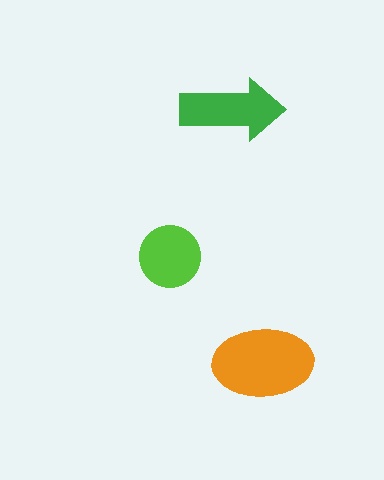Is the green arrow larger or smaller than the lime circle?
Larger.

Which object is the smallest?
The lime circle.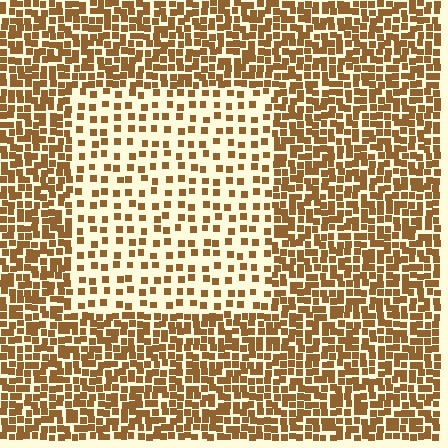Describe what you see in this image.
The image contains small brown elements arranged at two different densities. A rectangle-shaped region is visible where the elements are less densely packed than the surrounding area.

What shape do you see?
I see a rectangle.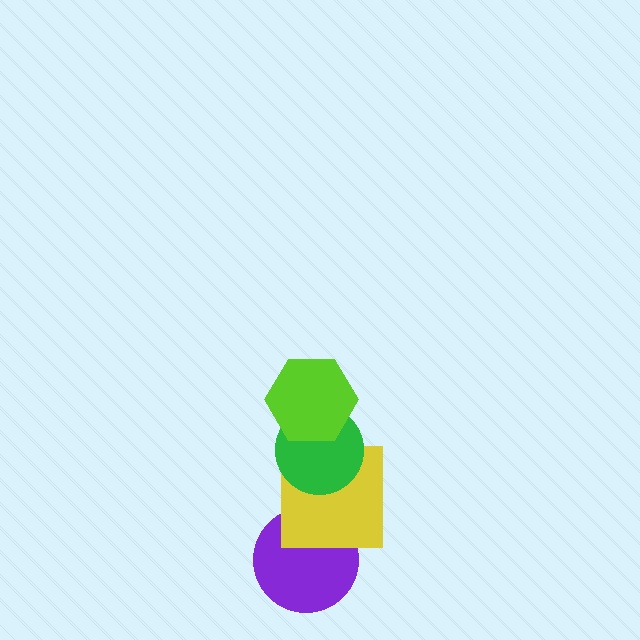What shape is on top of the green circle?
The lime hexagon is on top of the green circle.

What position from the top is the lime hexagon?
The lime hexagon is 1st from the top.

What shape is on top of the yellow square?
The green circle is on top of the yellow square.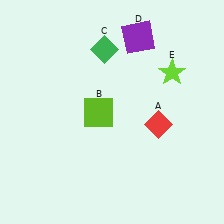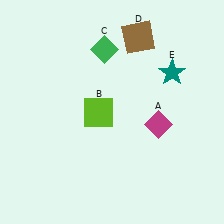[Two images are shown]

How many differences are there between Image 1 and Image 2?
There are 3 differences between the two images.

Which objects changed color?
A changed from red to magenta. D changed from purple to brown. E changed from lime to teal.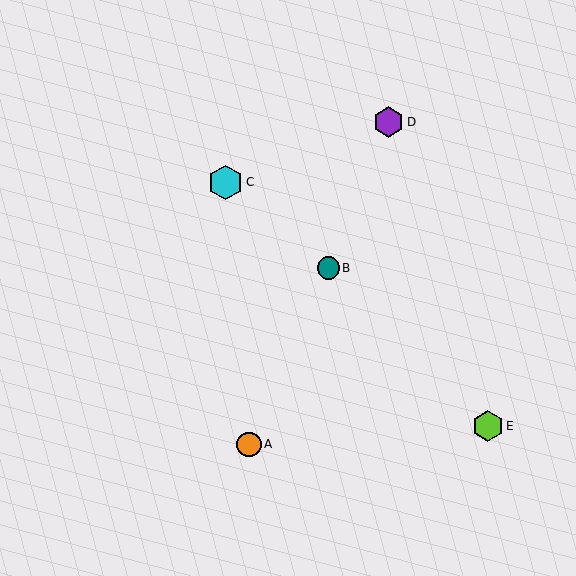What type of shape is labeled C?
Shape C is a cyan hexagon.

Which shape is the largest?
The cyan hexagon (labeled C) is the largest.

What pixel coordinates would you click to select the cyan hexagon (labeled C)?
Click at (226, 183) to select the cyan hexagon C.